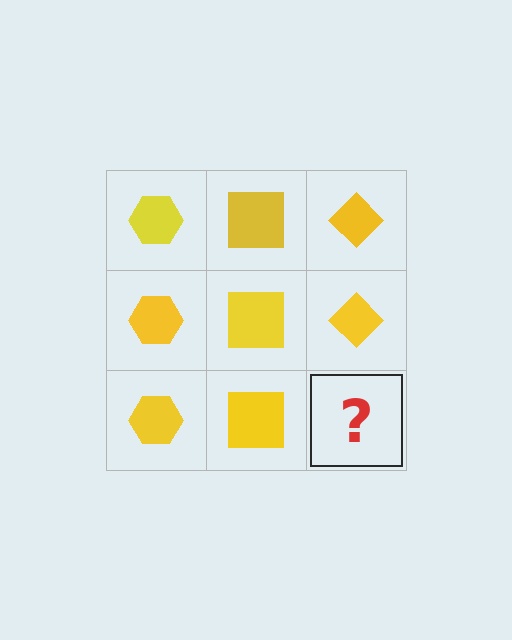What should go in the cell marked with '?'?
The missing cell should contain a yellow diamond.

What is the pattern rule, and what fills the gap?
The rule is that each column has a consistent shape. The gap should be filled with a yellow diamond.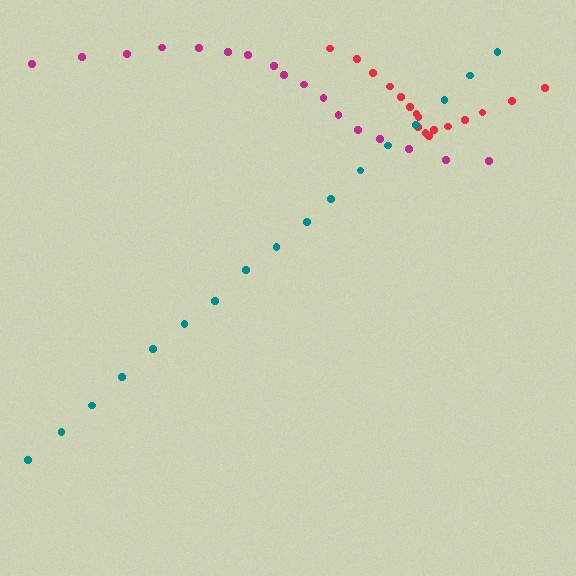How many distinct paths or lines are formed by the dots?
There are 3 distinct paths.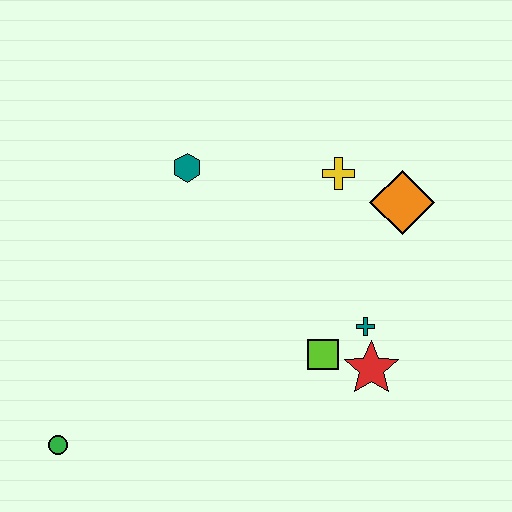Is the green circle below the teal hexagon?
Yes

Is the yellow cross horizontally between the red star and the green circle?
Yes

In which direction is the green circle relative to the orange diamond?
The green circle is to the left of the orange diamond.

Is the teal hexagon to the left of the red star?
Yes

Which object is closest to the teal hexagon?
The yellow cross is closest to the teal hexagon.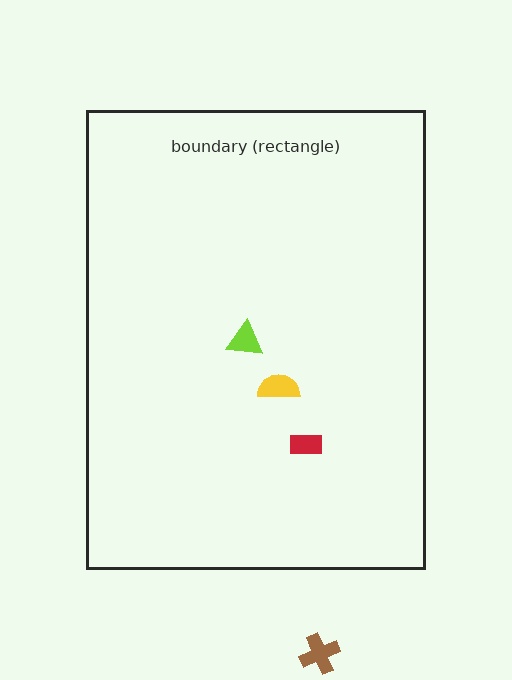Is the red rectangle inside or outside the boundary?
Inside.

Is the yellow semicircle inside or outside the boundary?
Inside.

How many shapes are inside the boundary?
3 inside, 1 outside.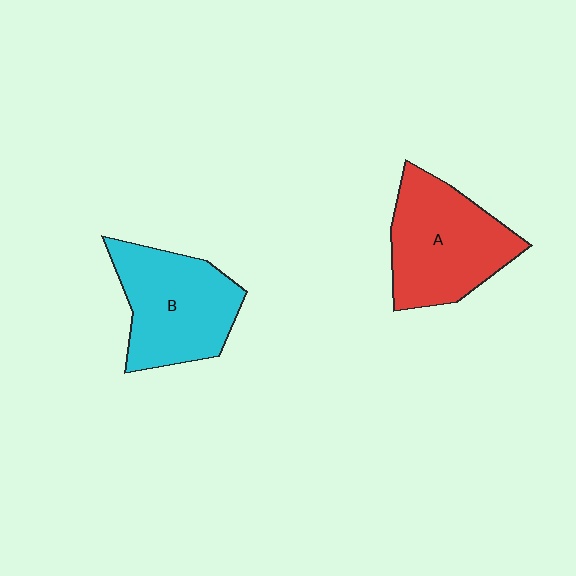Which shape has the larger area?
Shape A (red).